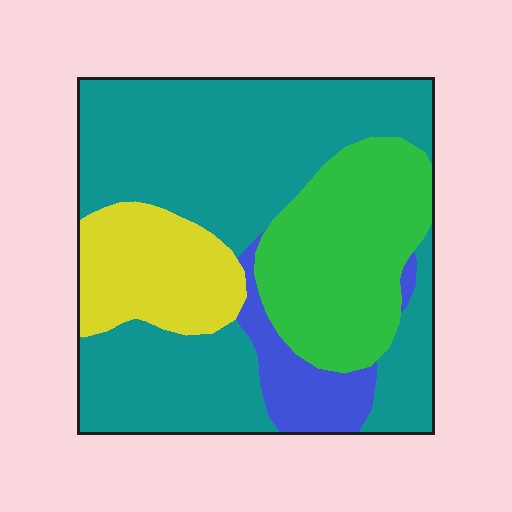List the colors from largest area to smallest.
From largest to smallest: teal, green, yellow, blue.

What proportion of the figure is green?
Green takes up about one quarter (1/4) of the figure.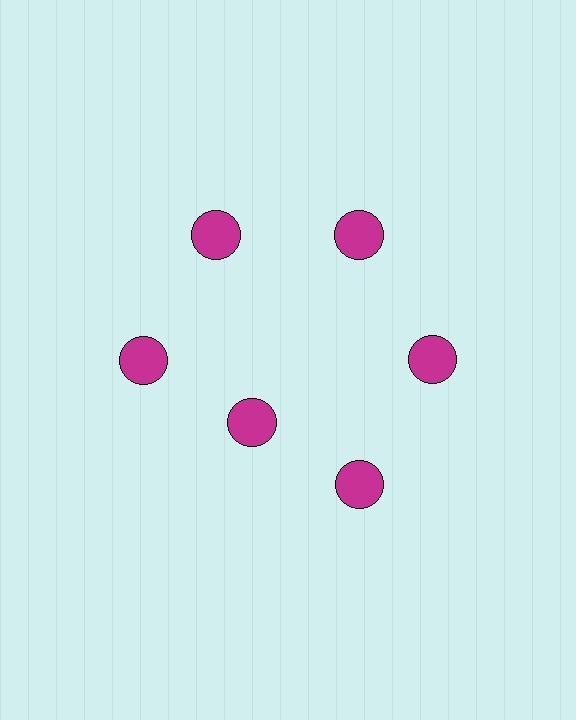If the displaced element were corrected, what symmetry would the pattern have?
It would have 6-fold rotational symmetry — the pattern would map onto itself every 60 degrees.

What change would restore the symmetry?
The symmetry would be restored by moving it outward, back onto the ring so that all 6 circles sit at equal angles and equal distance from the center.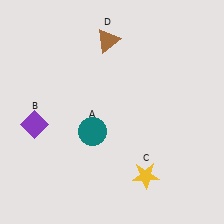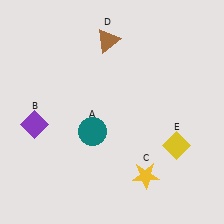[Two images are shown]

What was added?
A yellow diamond (E) was added in Image 2.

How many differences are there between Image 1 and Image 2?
There is 1 difference between the two images.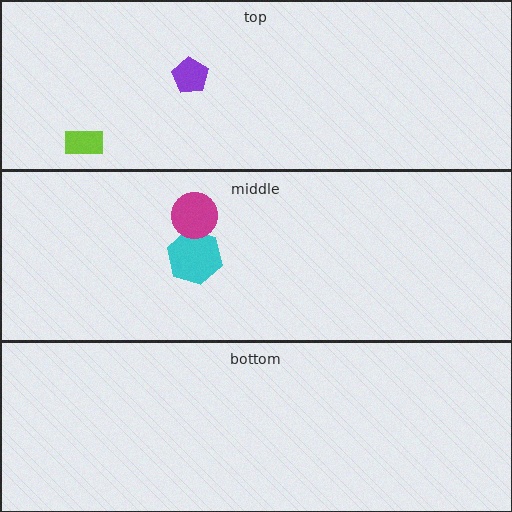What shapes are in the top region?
The lime rectangle, the purple pentagon.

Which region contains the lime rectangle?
The top region.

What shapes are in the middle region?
The cyan hexagon, the magenta circle.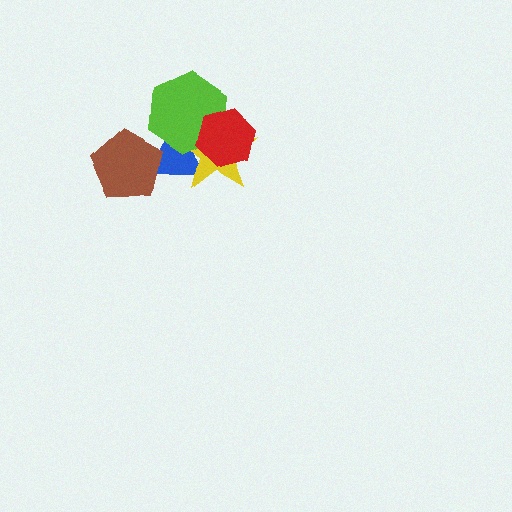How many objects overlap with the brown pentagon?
1 object overlaps with the brown pentagon.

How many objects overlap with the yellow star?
3 objects overlap with the yellow star.